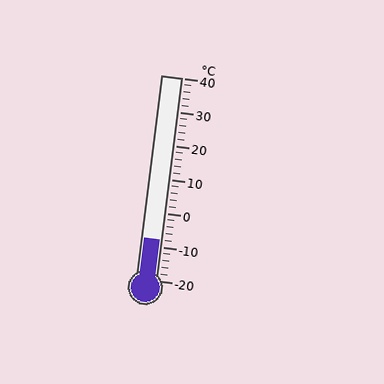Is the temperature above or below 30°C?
The temperature is below 30°C.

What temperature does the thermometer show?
The thermometer shows approximately -8°C.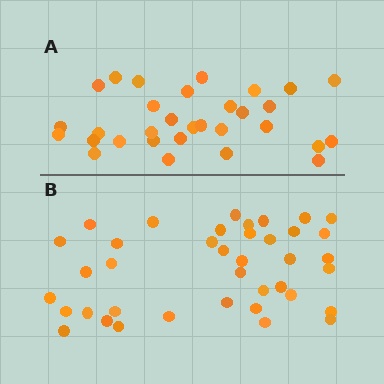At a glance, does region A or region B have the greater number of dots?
Region B (the bottom region) has more dots.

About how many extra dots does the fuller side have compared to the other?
Region B has roughly 8 or so more dots than region A.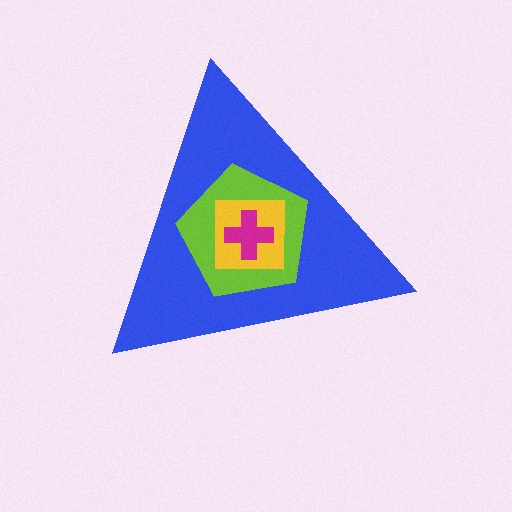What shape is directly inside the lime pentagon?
The yellow square.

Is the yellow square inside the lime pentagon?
Yes.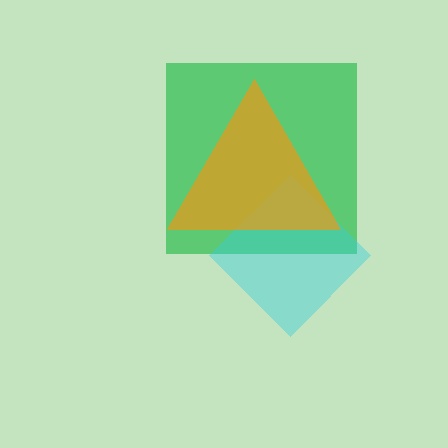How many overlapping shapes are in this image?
There are 3 overlapping shapes in the image.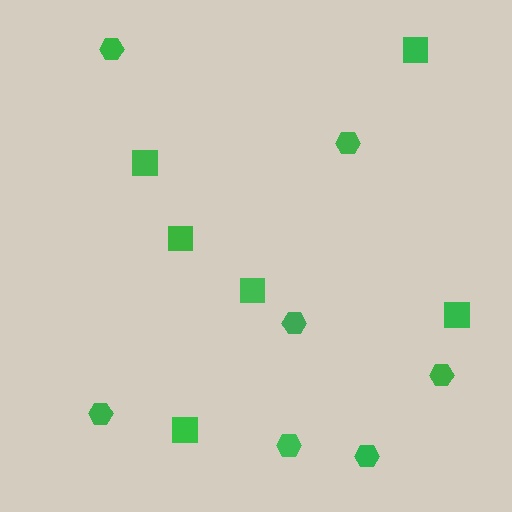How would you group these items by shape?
There are 2 groups: one group of squares (6) and one group of hexagons (7).